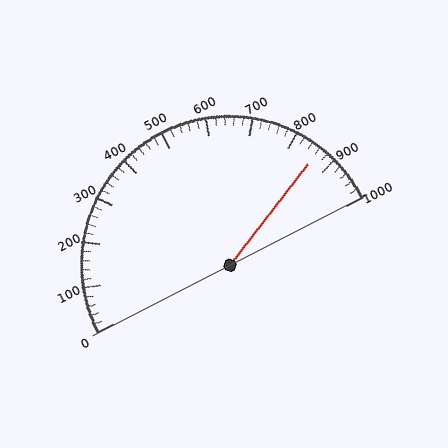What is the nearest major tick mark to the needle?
The nearest major tick mark is 900.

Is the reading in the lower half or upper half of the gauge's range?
The reading is in the upper half of the range (0 to 1000).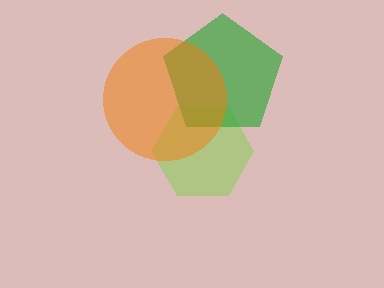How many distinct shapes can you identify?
There are 3 distinct shapes: a lime hexagon, a green pentagon, an orange circle.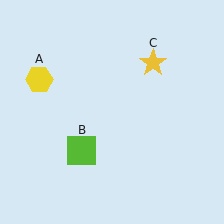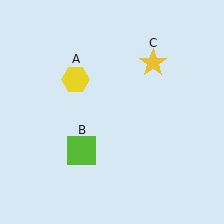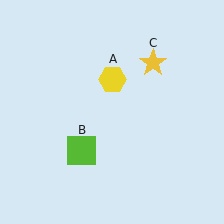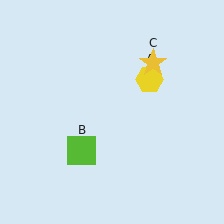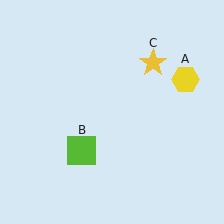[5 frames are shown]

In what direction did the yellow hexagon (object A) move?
The yellow hexagon (object A) moved right.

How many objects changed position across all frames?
1 object changed position: yellow hexagon (object A).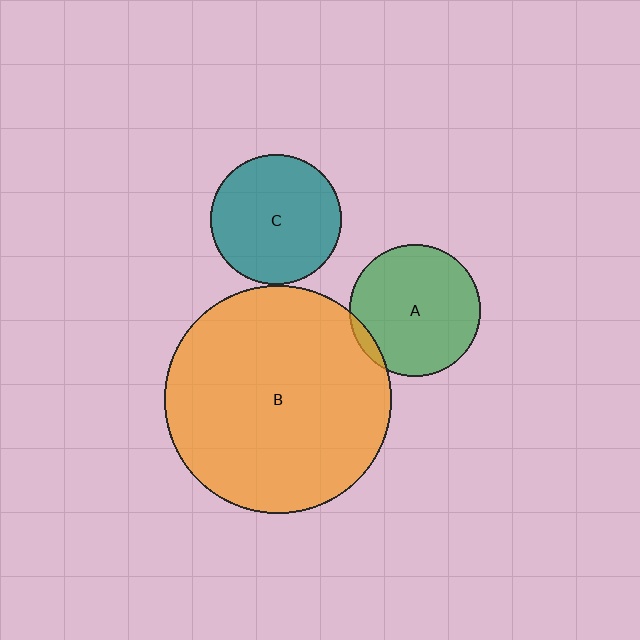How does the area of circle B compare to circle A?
Approximately 3.0 times.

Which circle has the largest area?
Circle B (orange).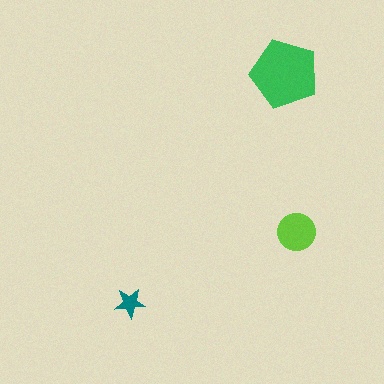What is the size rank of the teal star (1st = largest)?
3rd.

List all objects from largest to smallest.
The green pentagon, the lime circle, the teal star.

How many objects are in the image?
There are 3 objects in the image.